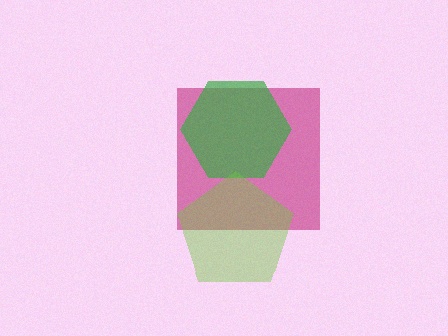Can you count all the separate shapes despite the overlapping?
Yes, there are 3 separate shapes.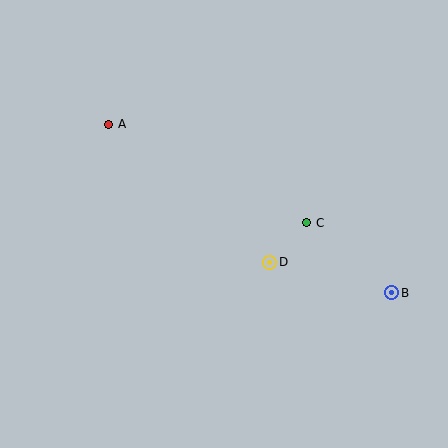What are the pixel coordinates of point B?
Point B is at (392, 293).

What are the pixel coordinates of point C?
Point C is at (307, 223).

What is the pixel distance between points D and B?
The distance between D and B is 126 pixels.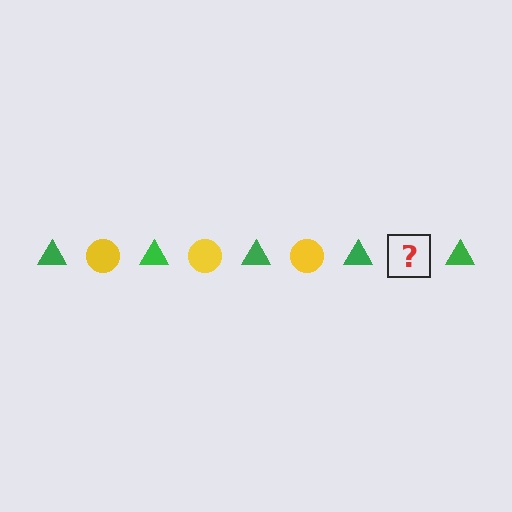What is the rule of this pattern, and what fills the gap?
The rule is that the pattern alternates between green triangle and yellow circle. The gap should be filled with a yellow circle.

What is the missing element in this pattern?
The missing element is a yellow circle.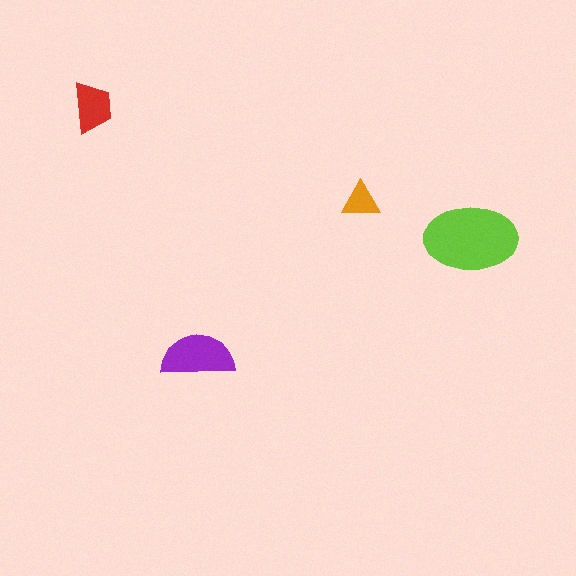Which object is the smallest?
The orange triangle.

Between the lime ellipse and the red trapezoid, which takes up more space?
The lime ellipse.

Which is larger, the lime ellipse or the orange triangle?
The lime ellipse.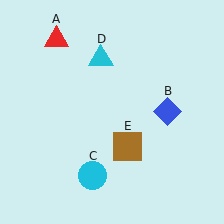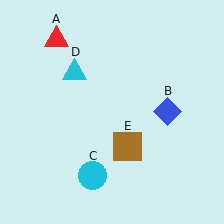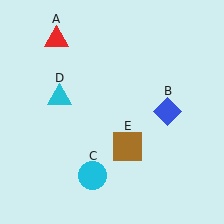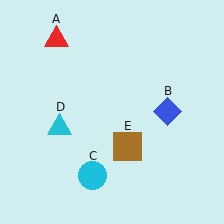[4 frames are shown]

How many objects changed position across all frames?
1 object changed position: cyan triangle (object D).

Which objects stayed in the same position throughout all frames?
Red triangle (object A) and blue diamond (object B) and cyan circle (object C) and brown square (object E) remained stationary.